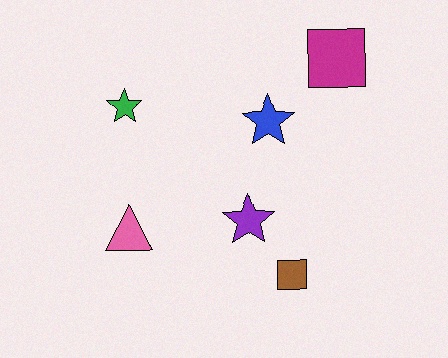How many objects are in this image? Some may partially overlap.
There are 6 objects.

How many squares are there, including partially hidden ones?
There are 2 squares.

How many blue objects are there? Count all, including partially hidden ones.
There is 1 blue object.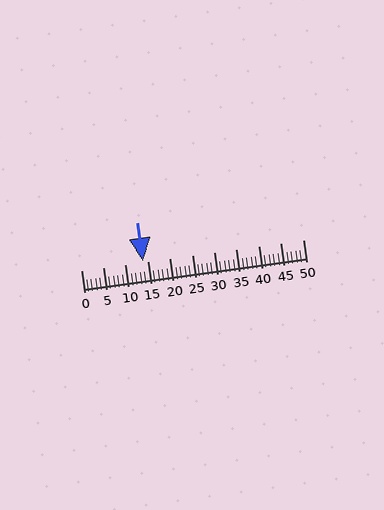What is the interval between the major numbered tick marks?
The major tick marks are spaced 5 units apart.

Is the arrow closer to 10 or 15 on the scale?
The arrow is closer to 15.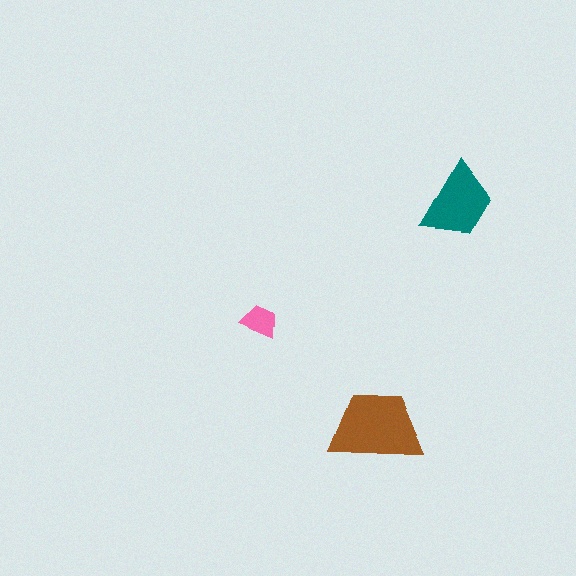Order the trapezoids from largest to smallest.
the brown one, the teal one, the pink one.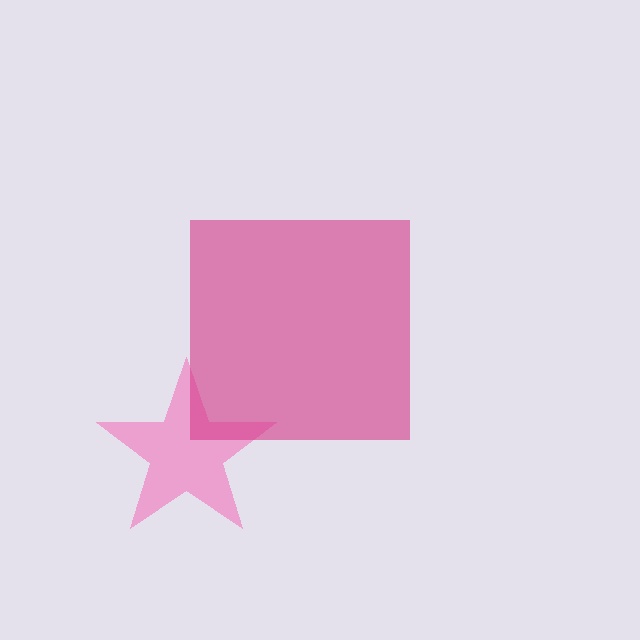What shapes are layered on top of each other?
The layered shapes are: a pink star, a magenta square.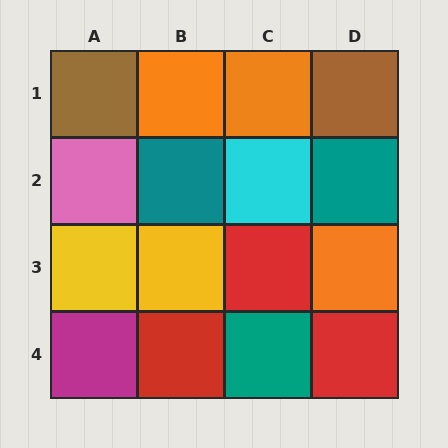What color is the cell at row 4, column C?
Teal.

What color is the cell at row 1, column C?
Orange.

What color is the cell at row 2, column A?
Pink.